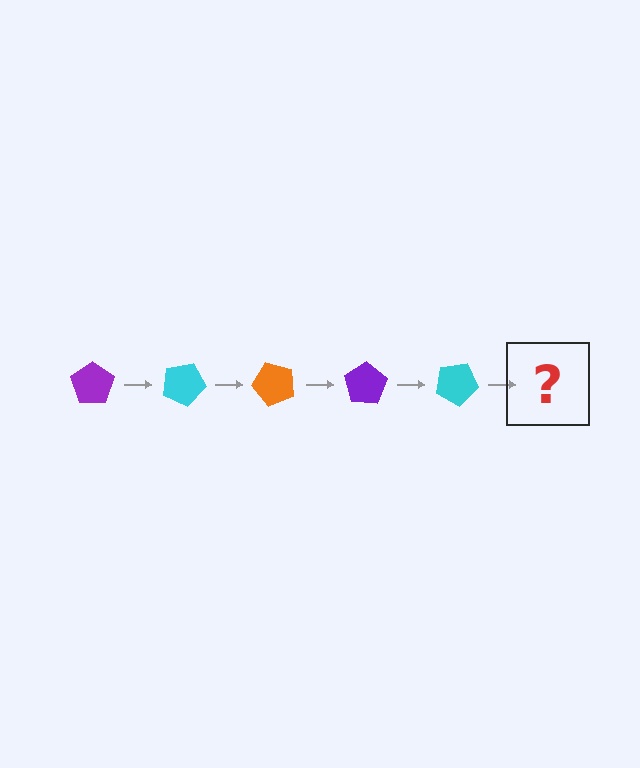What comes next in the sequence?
The next element should be an orange pentagon, rotated 125 degrees from the start.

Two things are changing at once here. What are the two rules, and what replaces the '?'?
The two rules are that it rotates 25 degrees each step and the color cycles through purple, cyan, and orange. The '?' should be an orange pentagon, rotated 125 degrees from the start.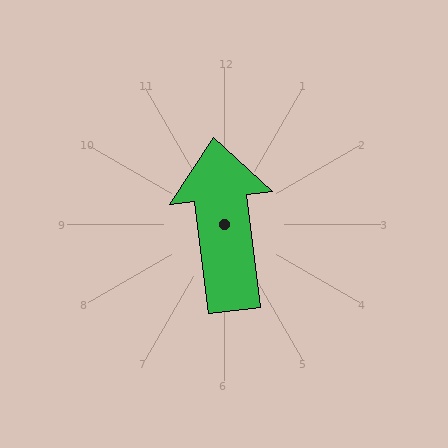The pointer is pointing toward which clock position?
Roughly 12 o'clock.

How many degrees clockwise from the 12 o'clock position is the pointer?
Approximately 353 degrees.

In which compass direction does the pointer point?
North.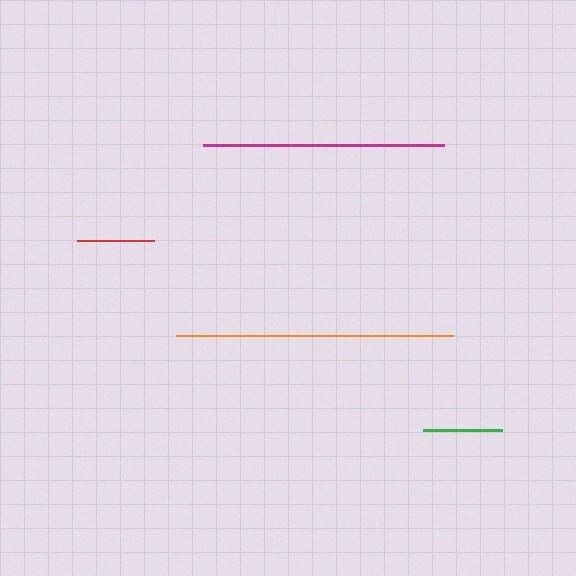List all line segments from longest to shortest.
From longest to shortest: orange, magenta, green, red.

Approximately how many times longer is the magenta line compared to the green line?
The magenta line is approximately 3.1 times the length of the green line.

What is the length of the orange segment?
The orange segment is approximately 277 pixels long.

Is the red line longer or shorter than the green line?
The green line is longer than the red line.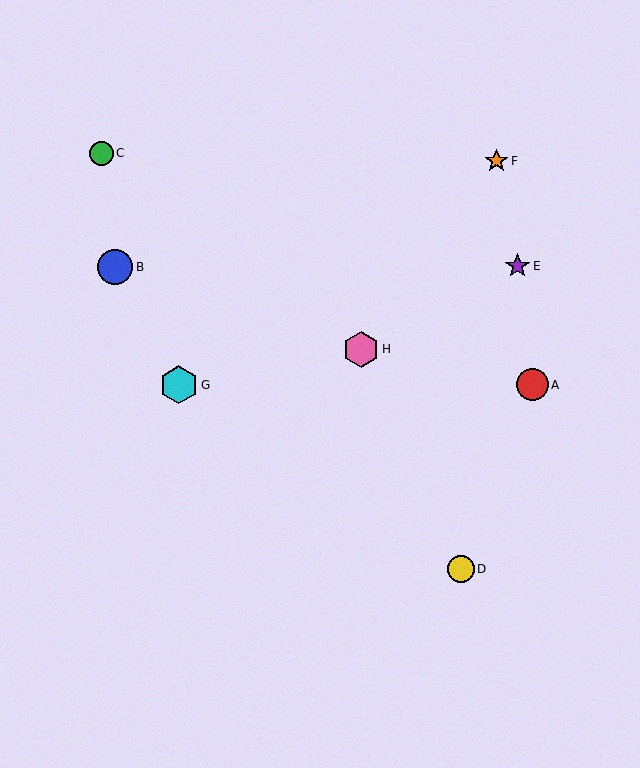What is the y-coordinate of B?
Object B is at y≈267.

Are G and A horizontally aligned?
Yes, both are at y≈385.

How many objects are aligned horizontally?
2 objects (A, G) are aligned horizontally.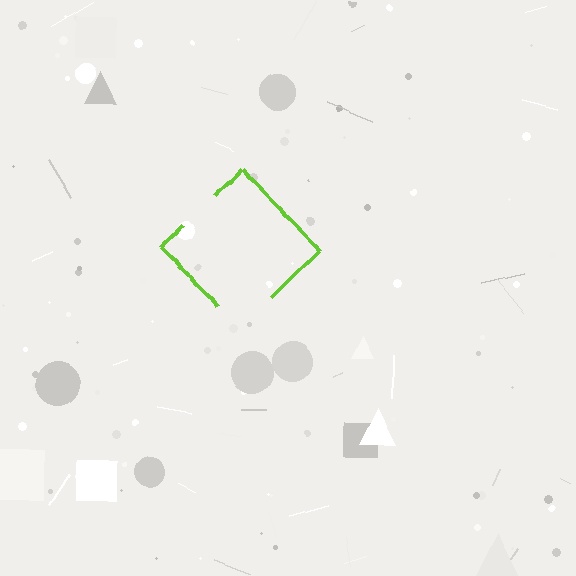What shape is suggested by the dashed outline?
The dashed outline suggests a diamond.